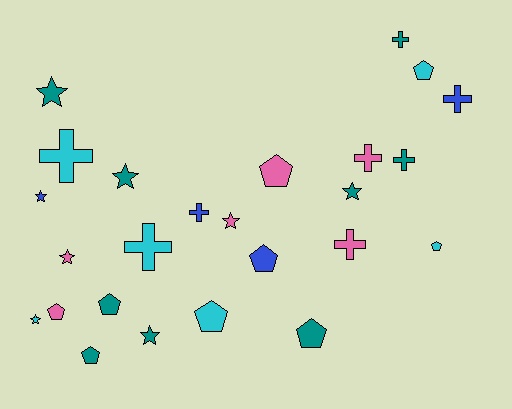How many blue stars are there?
There is 1 blue star.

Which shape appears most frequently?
Pentagon, with 9 objects.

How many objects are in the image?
There are 25 objects.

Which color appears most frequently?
Teal, with 9 objects.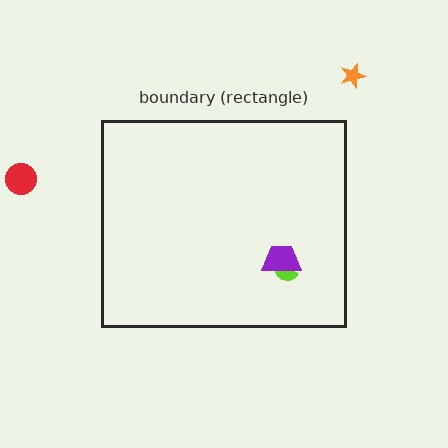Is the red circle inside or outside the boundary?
Outside.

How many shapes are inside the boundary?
2 inside, 2 outside.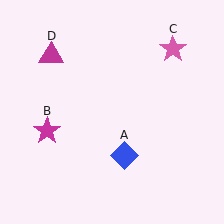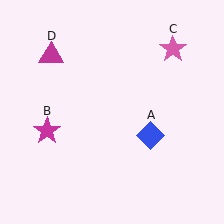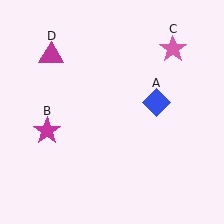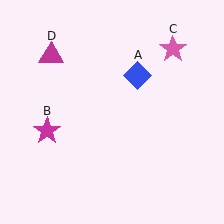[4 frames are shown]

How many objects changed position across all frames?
1 object changed position: blue diamond (object A).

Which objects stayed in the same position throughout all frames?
Magenta star (object B) and pink star (object C) and magenta triangle (object D) remained stationary.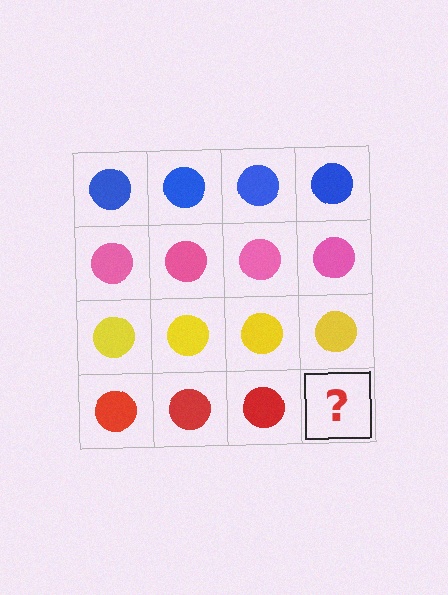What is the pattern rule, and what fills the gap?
The rule is that each row has a consistent color. The gap should be filled with a red circle.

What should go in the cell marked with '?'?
The missing cell should contain a red circle.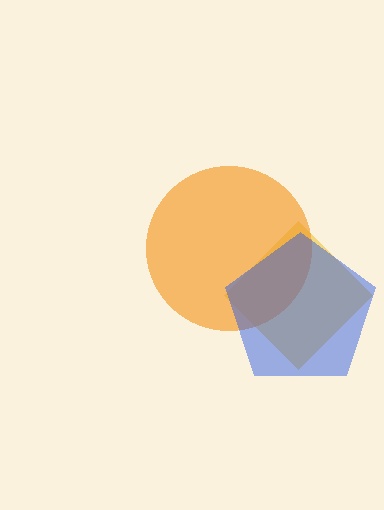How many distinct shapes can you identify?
There are 3 distinct shapes: a yellow diamond, an orange circle, a blue pentagon.